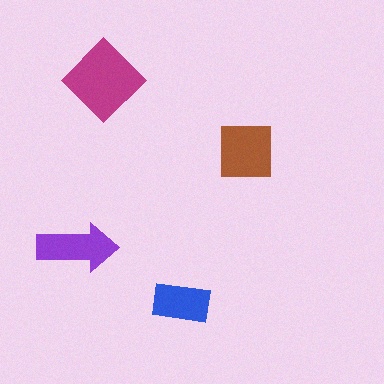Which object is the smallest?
The blue rectangle.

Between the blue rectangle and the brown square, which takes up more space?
The brown square.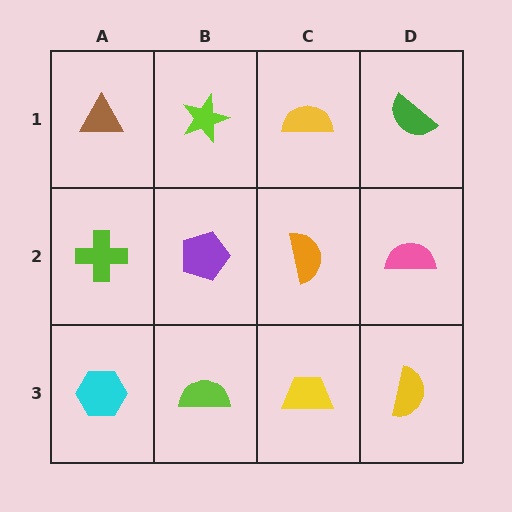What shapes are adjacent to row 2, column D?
A green semicircle (row 1, column D), a yellow semicircle (row 3, column D), an orange semicircle (row 2, column C).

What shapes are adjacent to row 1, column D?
A pink semicircle (row 2, column D), a yellow semicircle (row 1, column C).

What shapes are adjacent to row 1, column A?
A lime cross (row 2, column A), a lime star (row 1, column B).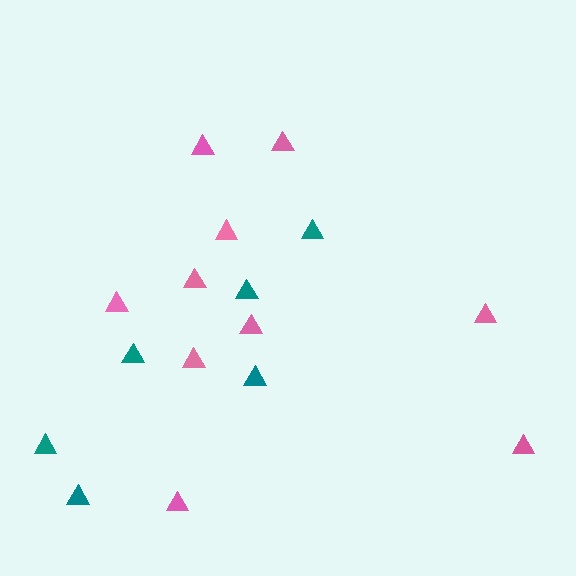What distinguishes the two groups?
There are 2 groups: one group of teal triangles (6) and one group of pink triangles (10).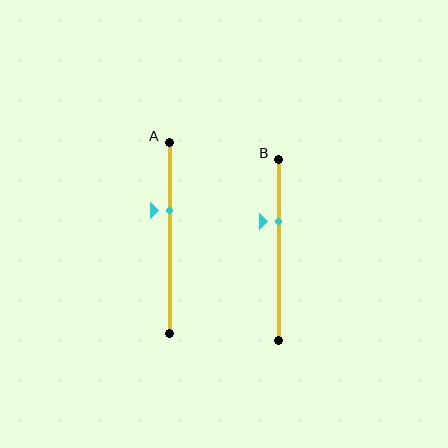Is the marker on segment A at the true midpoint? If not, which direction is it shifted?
No, the marker on segment A is shifted upward by about 14% of the segment length.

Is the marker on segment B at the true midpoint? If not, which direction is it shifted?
No, the marker on segment B is shifted upward by about 16% of the segment length.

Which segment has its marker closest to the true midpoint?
Segment A has its marker closest to the true midpoint.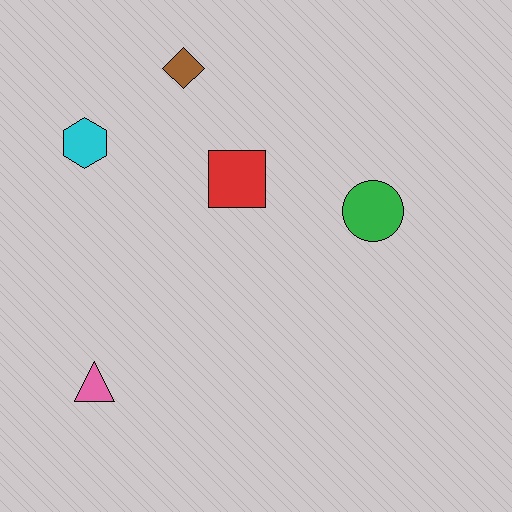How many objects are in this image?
There are 5 objects.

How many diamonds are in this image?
There is 1 diamond.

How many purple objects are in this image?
There are no purple objects.